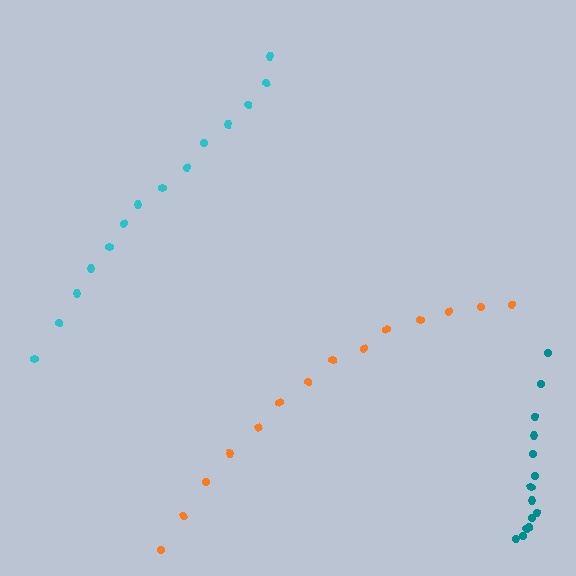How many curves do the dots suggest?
There are 3 distinct paths.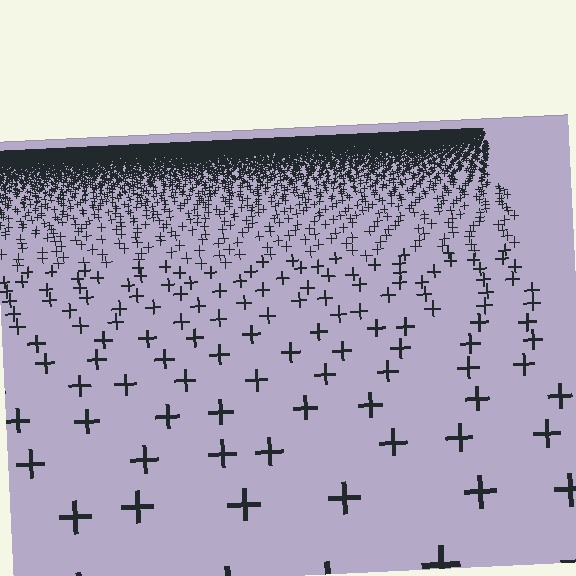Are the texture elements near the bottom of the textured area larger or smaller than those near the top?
Larger. Near the bottom, elements are closer to the viewer and appear at a bigger on-screen size.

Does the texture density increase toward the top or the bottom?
Density increases toward the top.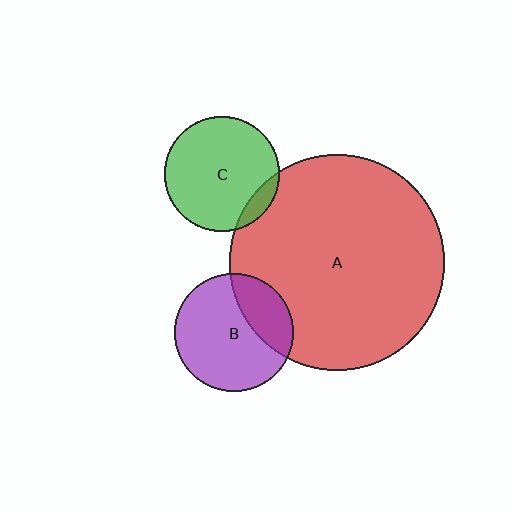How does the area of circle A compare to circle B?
Approximately 3.3 times.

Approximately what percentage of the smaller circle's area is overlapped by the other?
Approximately 10%.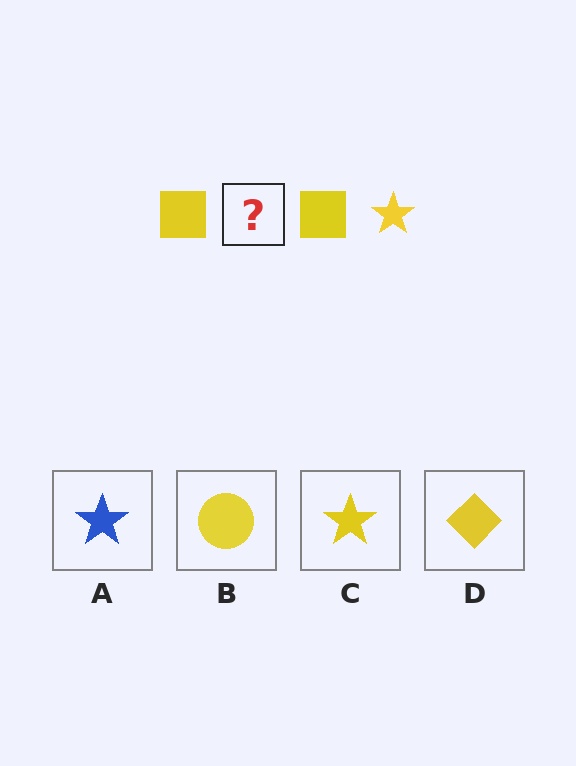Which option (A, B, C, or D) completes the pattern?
C.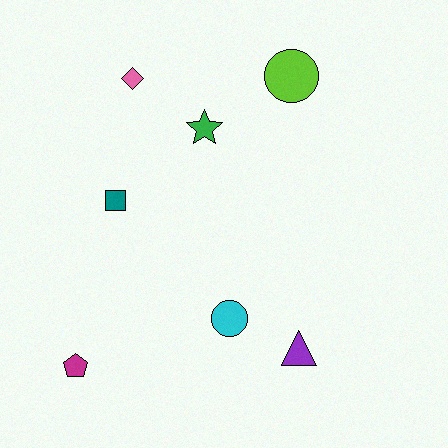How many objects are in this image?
There are 7 objects.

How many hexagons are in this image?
There are no hexagons.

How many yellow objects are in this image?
There are no yellow objects.